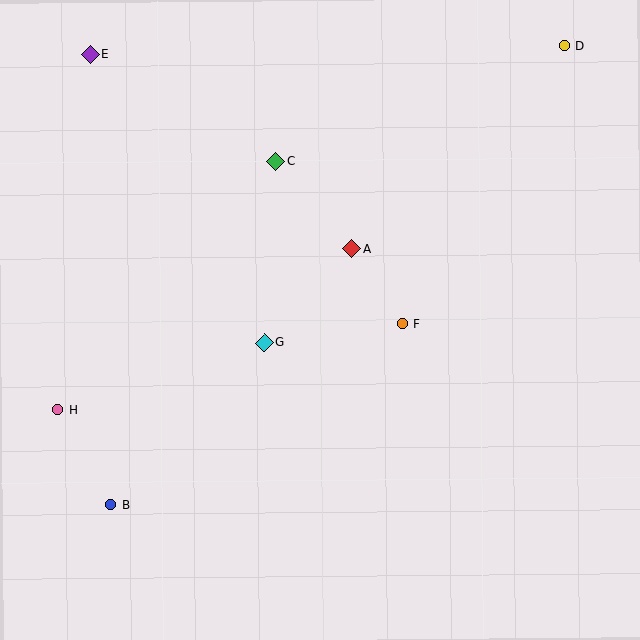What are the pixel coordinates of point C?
Point C is at (275, 162).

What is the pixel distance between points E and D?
The distance between E and D is 474 pixels.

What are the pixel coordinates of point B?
Point B is at (110, 505).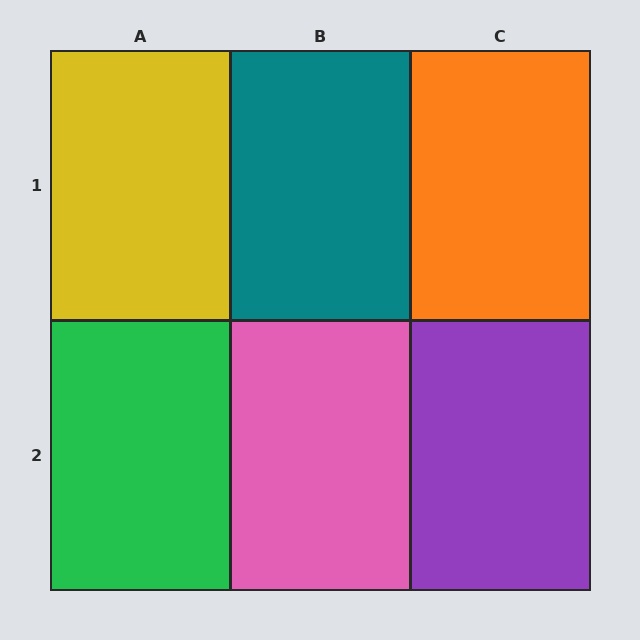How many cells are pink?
1 cell is pink.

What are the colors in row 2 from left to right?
Green, pink, purple.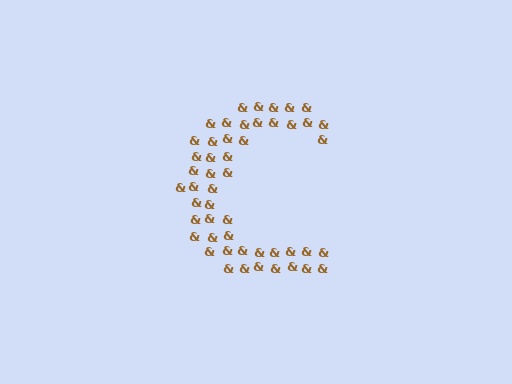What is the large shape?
The large shape is the letter C.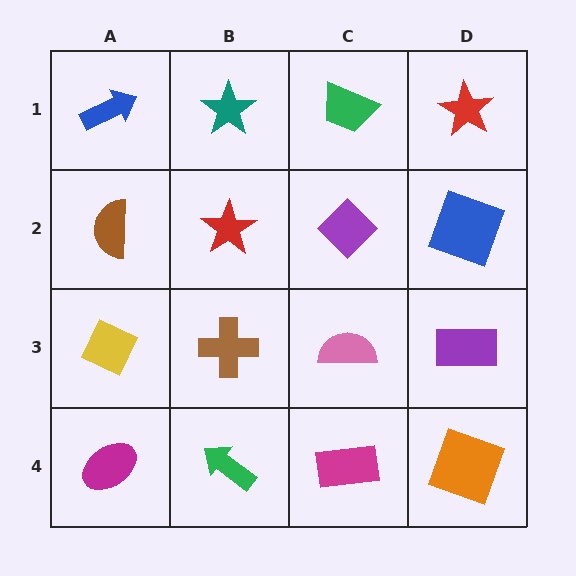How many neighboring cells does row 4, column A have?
2.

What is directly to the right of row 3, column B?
A pink semicircle.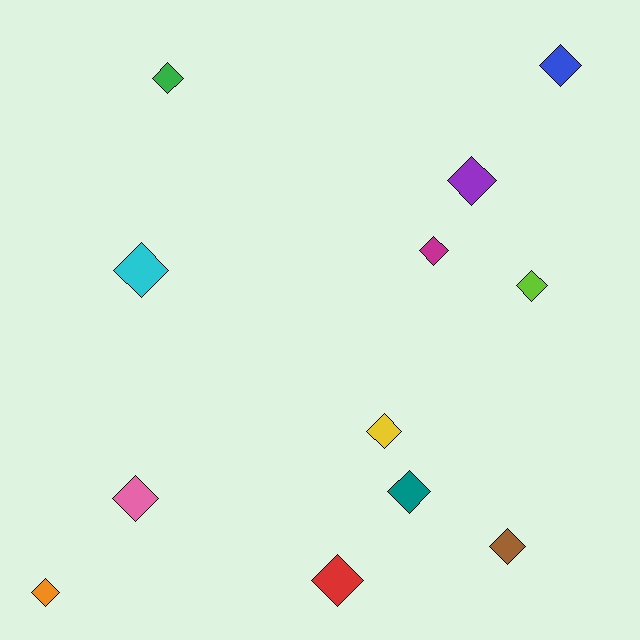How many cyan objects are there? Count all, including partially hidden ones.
There is 1 cyan object.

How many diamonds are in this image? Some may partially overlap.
There are 12 diamonds.